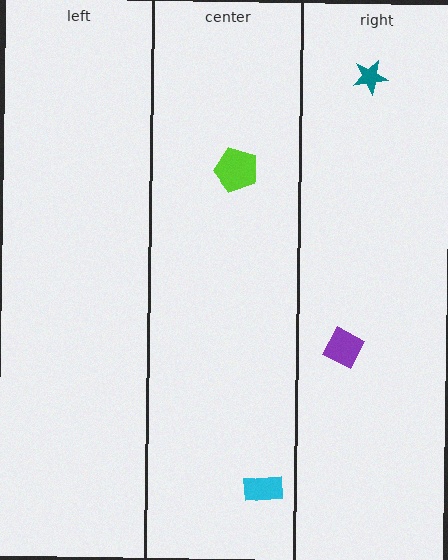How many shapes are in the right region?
2.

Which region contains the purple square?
The right region.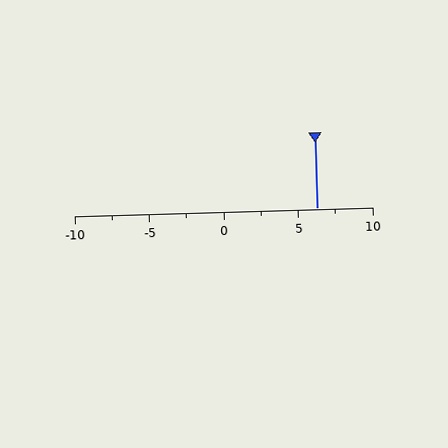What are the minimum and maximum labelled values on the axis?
The axis runs from -10 to 10.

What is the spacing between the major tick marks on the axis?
The major ticks are spaced 5 apart.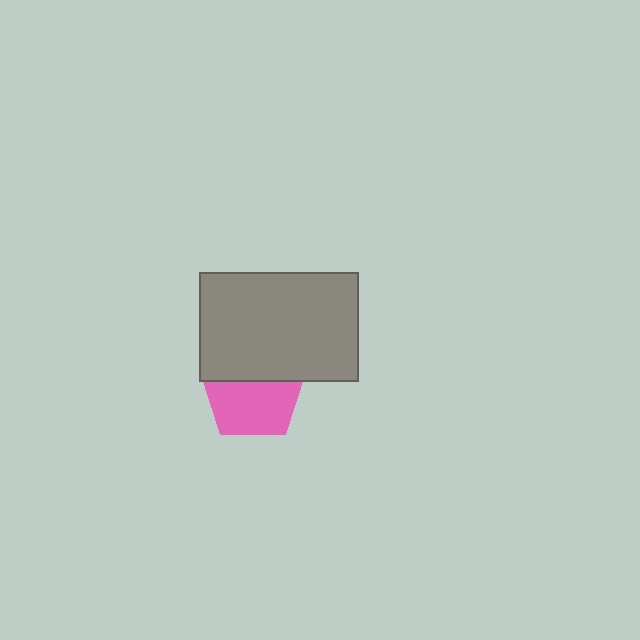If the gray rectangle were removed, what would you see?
You would see the complete pink pentagon.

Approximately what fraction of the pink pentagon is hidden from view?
Roughly 40% of the pink pentagon is hidden behind the gray rectangle.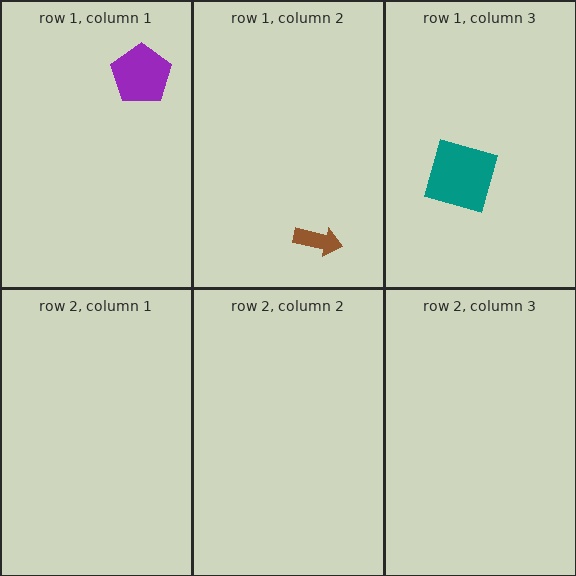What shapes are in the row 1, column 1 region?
The purple pentagon.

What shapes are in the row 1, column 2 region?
The brown arrow.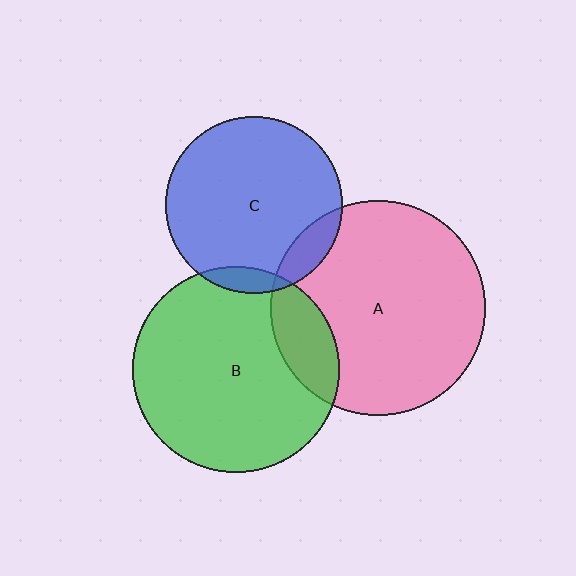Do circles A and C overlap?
Yes.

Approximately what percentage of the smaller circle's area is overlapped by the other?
Approximately 10%.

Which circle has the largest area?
Circle A (pink).